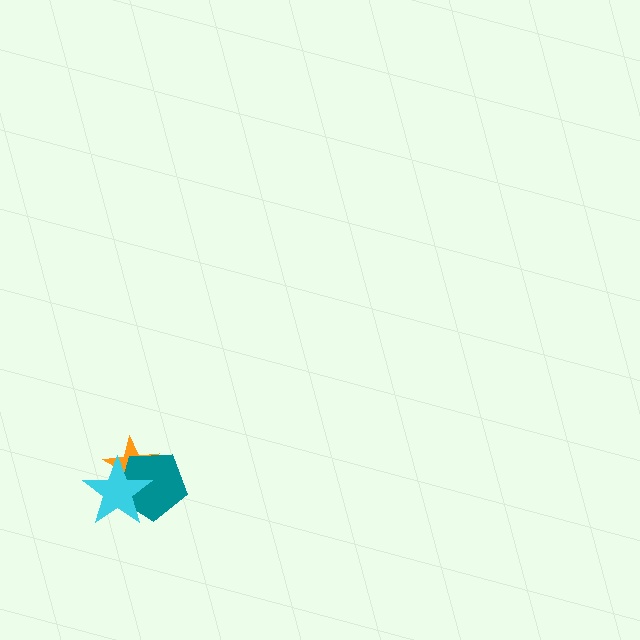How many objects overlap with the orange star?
2 objects overlap with the orange star.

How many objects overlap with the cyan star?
2 objects overlap with the cyan star.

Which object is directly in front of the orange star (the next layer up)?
The teal pentagon is directly in front of the orange star.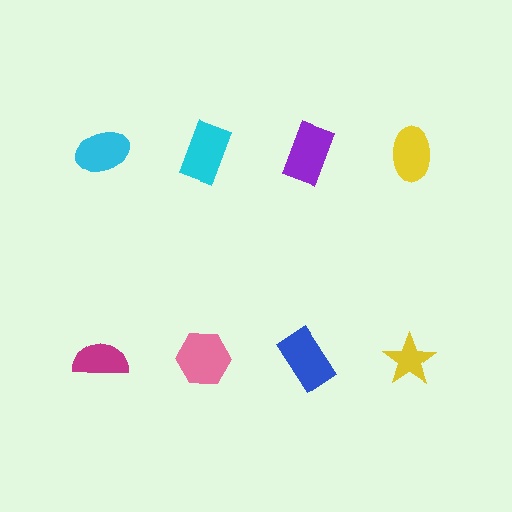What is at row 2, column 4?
A yellow star.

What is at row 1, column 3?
A purple rectangle.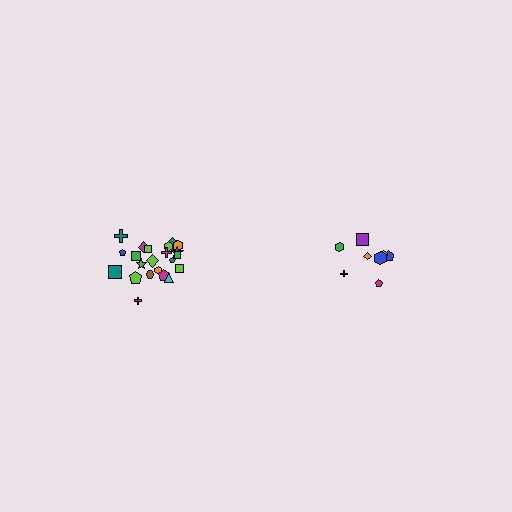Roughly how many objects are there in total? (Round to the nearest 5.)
Roughly 30 objects in total.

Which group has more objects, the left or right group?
The left group.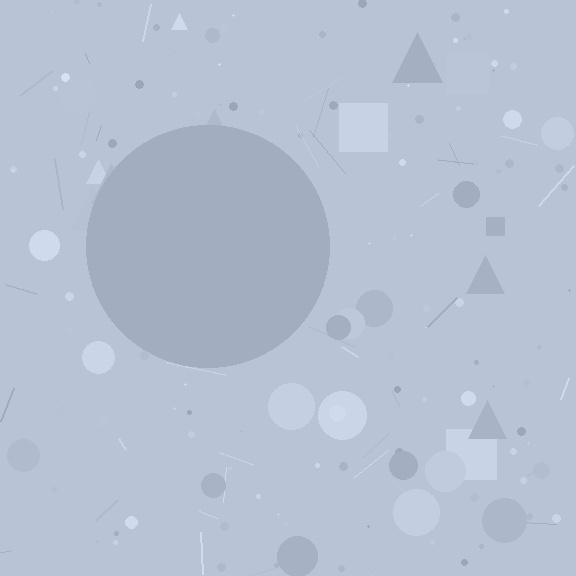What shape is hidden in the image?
A circle is hidden in the image.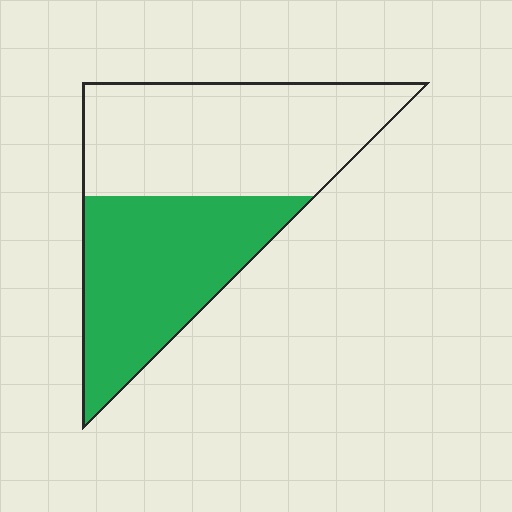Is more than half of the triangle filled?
No.